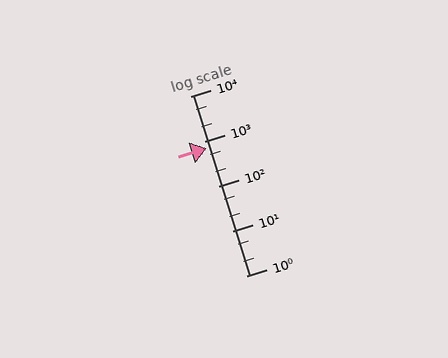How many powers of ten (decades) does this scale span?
The scale spans 4 decades, from 1 to 10000.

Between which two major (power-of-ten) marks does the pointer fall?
The pointer is between 100 and 1000.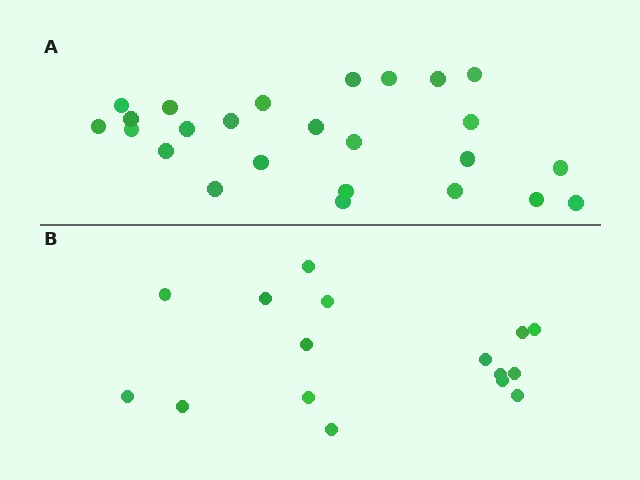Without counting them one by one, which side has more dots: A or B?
Region A (the top region) has more dots.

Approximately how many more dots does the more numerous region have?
Region A has roughly 8 or so more dots than region B.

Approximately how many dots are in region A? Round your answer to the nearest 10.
About 20 dots. (The exact count is 25, which rounds to 20.)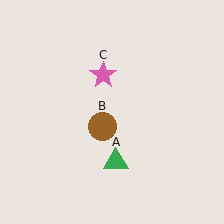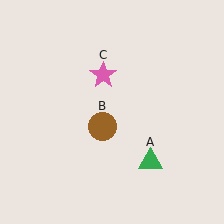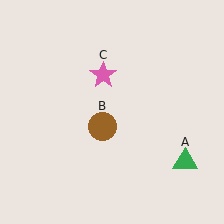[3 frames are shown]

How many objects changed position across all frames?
1 object changed position: green triangle (object A).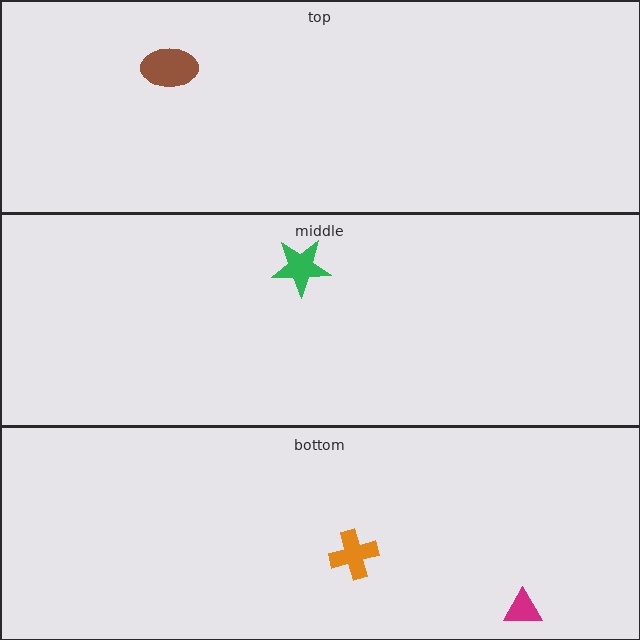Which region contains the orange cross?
The bottom region.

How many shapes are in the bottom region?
2.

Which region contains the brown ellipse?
The top region.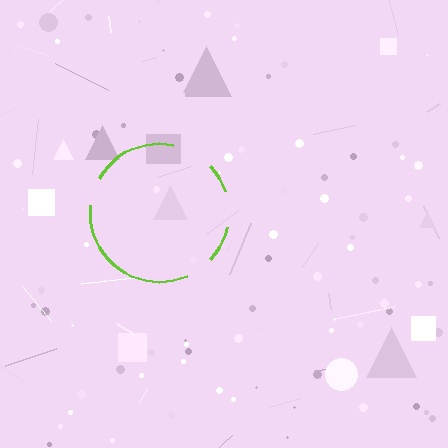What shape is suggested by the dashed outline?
The dashed outline suggests a circle.